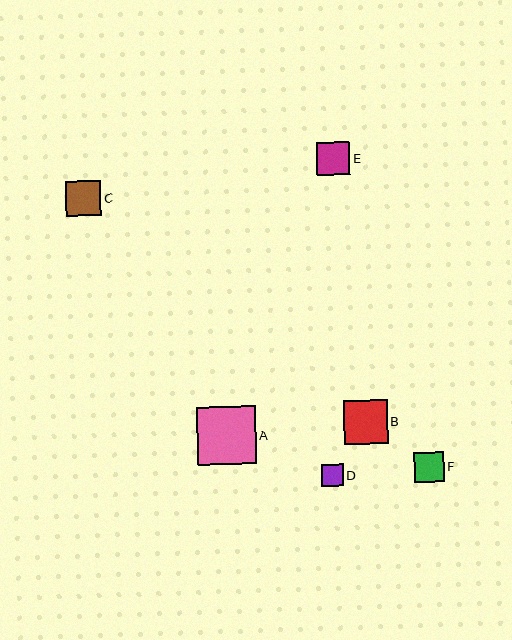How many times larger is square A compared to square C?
Square A is approximately 1.7 times the size of square C.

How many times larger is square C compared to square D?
Square C is approximately 1.6 times the size of square D.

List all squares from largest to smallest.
From largest to smallest: A, B, C, E, F, D.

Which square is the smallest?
Square D is the smallest with a size of approximately 22 pixels.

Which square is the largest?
Square A is the largest with a size of approximately 58 pixels.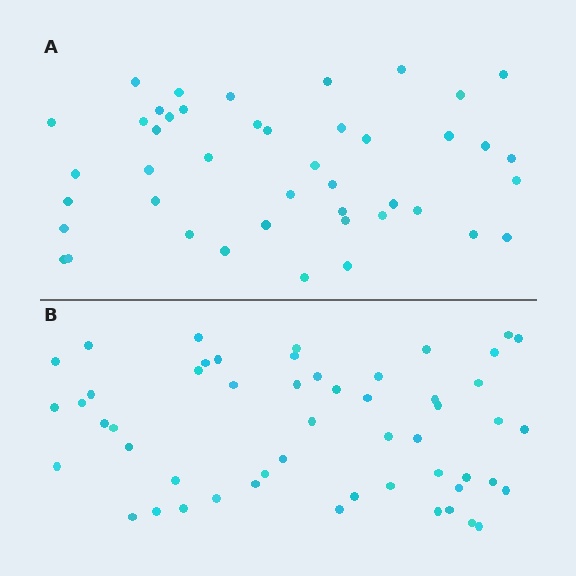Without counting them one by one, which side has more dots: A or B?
Region B (the bottom region) has more dots.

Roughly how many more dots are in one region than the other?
Region B has roughly 8 or so more dots than region A.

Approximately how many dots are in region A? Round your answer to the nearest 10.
About 40 dots. (The exact count is 44, which rounds to 40.)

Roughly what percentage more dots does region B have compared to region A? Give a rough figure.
About 20% more.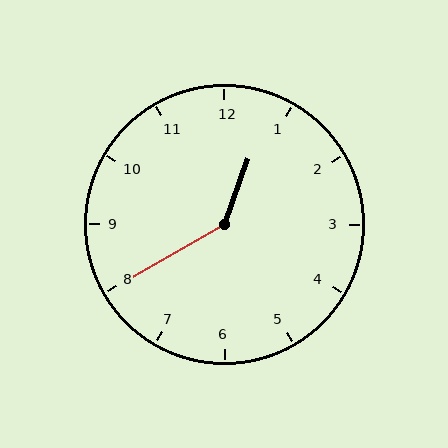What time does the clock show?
12:40.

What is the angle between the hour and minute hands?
Approximately 140 degrees.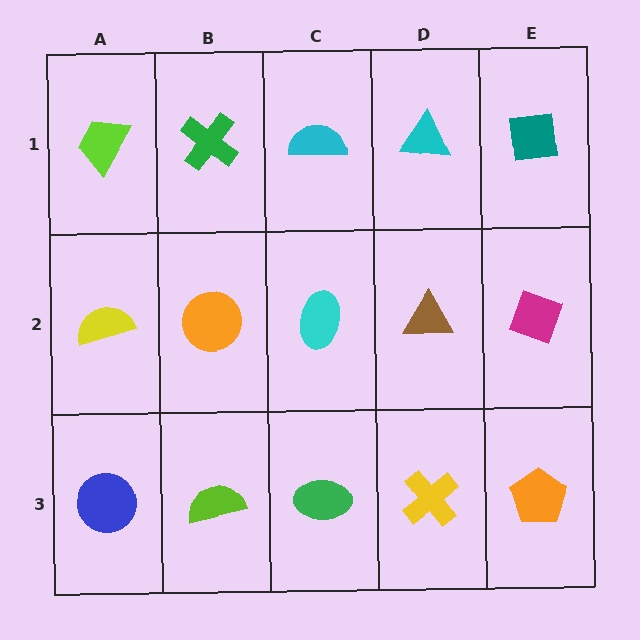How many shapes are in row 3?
5 shapes.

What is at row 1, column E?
A teal square.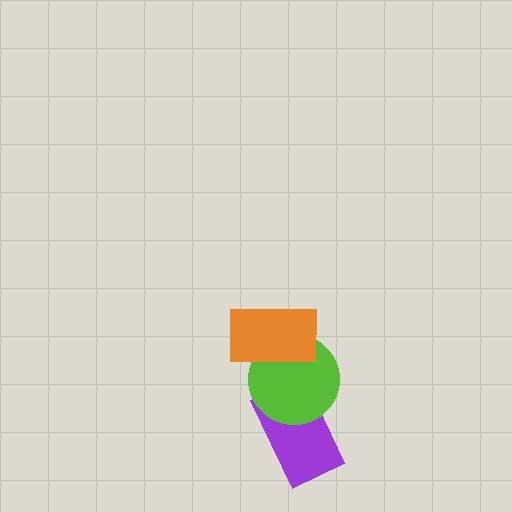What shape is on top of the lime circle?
The orange rectangle is on top of the lime circle.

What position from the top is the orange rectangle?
The orange rectangle is 1st from the top.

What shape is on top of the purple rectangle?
The lime circle is on top of the purple rectangle.